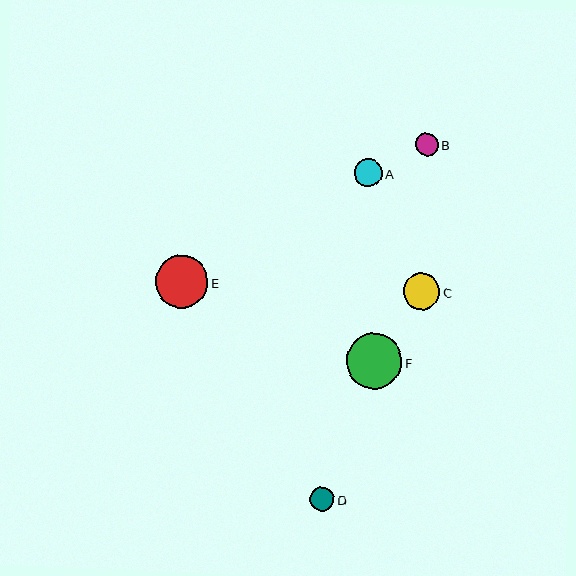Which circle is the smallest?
Circle B is the smallest with a size of approximately 23 pixels.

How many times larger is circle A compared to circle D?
Circle A is approximately 1.2 times the size of circle D.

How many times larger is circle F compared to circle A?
Circle F is approximately 2.0 times the size of circle A.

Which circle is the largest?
Circle F is the largest with a size of approximately 56 pixels.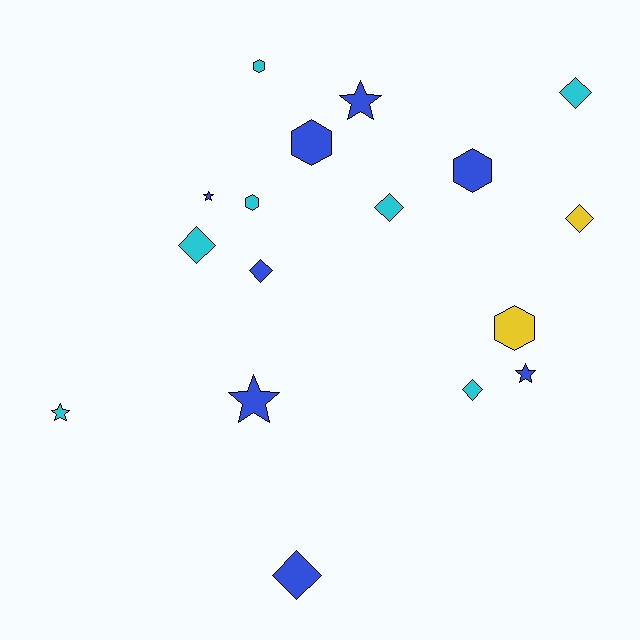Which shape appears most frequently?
Diamond, with 7 objects.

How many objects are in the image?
There are 17 objects.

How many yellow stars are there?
There are no yellow stars.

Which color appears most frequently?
Blue, with 8 objects.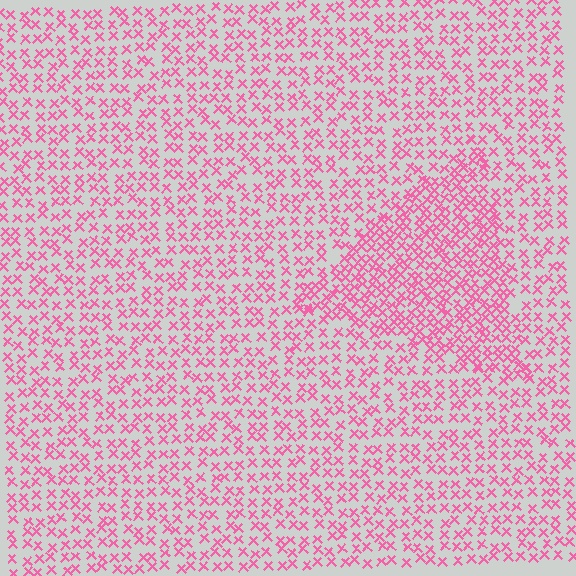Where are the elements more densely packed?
The elements are more densely packed inside the triangle boundary.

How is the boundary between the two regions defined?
The boundary is defined by a change in element density (approximately 1.8x ratio). All elements are the same color, size, and shape.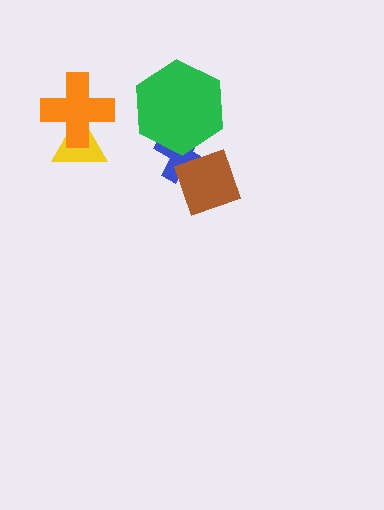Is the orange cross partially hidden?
No, no other shape covers it.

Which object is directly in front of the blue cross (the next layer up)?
The green hexagon is directly in front of the blue cross.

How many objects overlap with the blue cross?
2 objects overlap with the blue cross.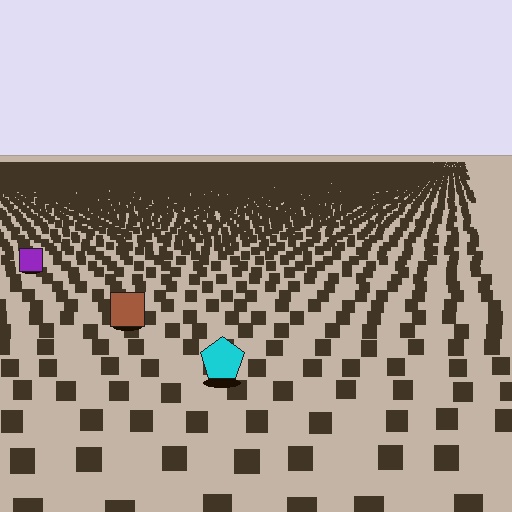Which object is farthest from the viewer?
The purple square is farthest from the viewer. It appears smaller and the ground texture around it is denser.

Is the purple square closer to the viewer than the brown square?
No. The brown square is closer — you can tell from the texture gradient: the ground texture is coarser near it.